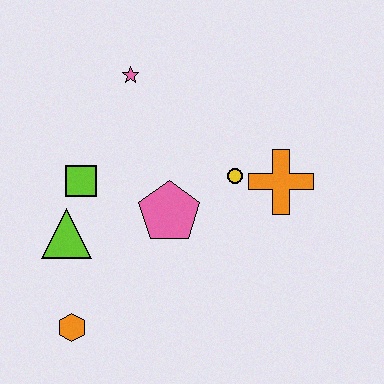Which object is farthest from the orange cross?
The orange hexagon is farthest from the orange cross.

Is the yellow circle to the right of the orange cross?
No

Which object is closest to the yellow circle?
The orange cross is closest to the yellow circle.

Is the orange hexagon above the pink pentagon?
No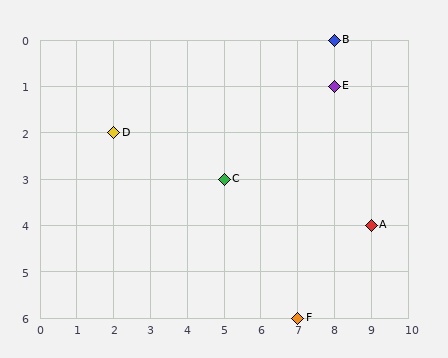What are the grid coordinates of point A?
Point A is at grid coordinates (9, 4).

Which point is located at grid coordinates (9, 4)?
Point A is at (9, 4).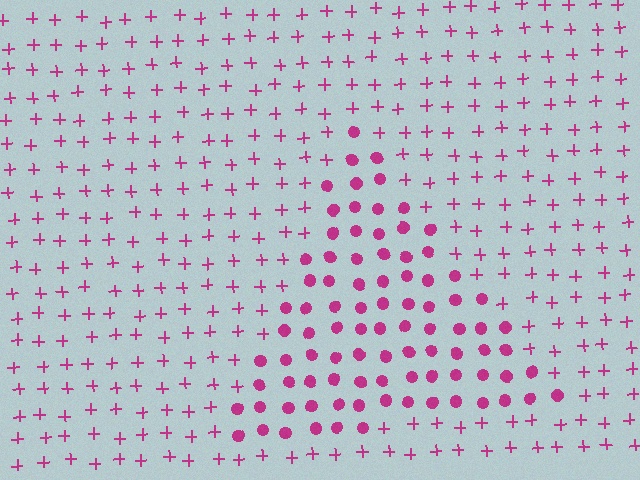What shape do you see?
I see a triangle.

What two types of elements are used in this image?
The image uses circles inside the triangle region and plus signs outside it.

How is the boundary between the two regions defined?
The boundary is defined by a change in element shape: circles inside vs. plus signs outside. All elements share the same color and spacing.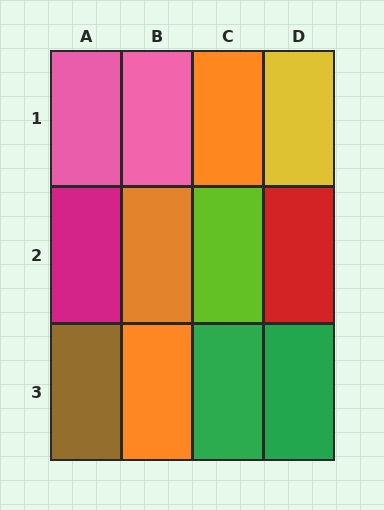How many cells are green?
2 cells are green.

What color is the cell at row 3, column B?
Orange.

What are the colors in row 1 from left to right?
Pink, pink, orange, yellow.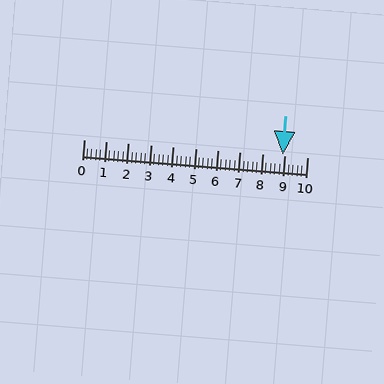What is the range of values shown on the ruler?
The ruler shows values from 0 to 10.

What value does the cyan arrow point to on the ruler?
The cyan arrow points to approximately 8.9.